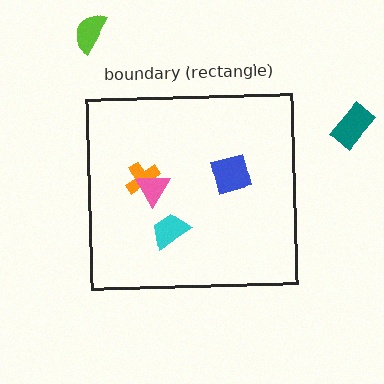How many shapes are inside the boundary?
4 inside, 2 outside.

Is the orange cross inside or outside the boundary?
Inside.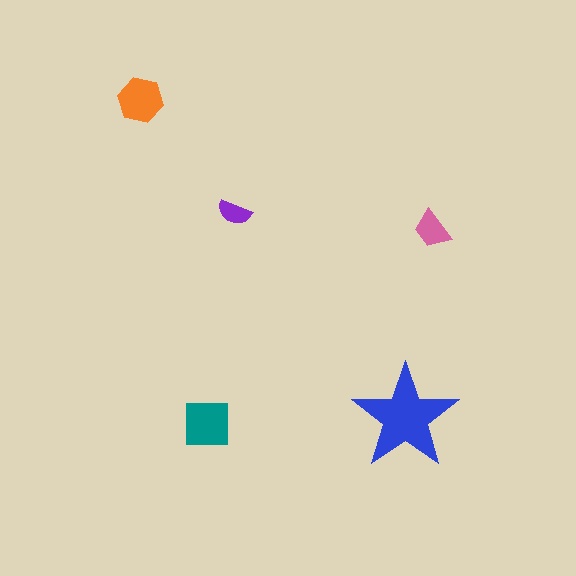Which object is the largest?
The blue star.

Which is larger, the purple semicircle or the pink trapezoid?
The pink trapezoid.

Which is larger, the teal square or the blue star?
The blue star.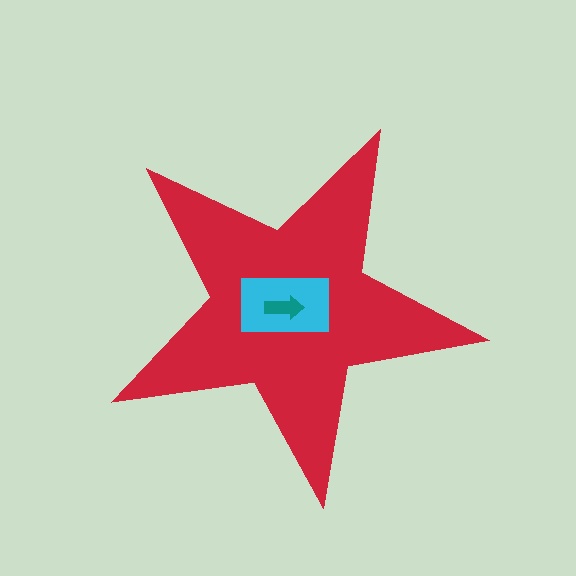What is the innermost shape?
The teal arrow.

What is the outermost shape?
The red star.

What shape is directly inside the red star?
The cyan rectangle.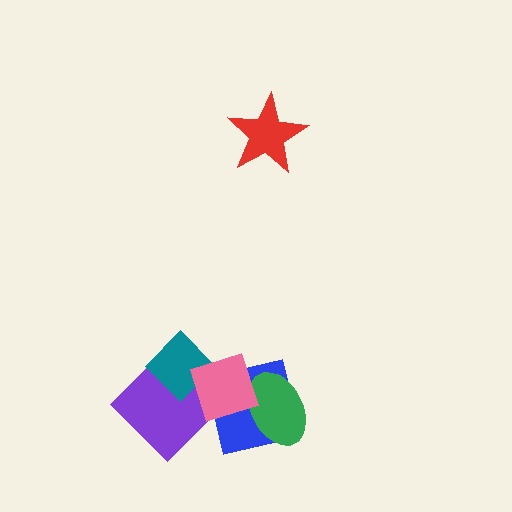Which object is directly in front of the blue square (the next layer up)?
The green ellipse is directly in front of the blue square.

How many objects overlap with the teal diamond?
2 objects overlap with the teal diamond.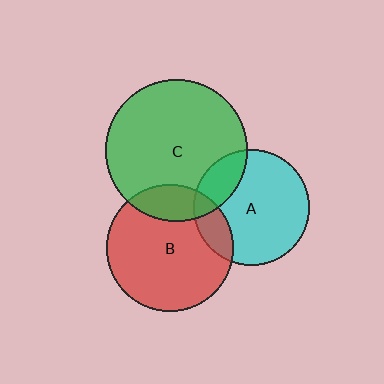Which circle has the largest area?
Circle C (green).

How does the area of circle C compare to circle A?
Approximately 1.5 times.